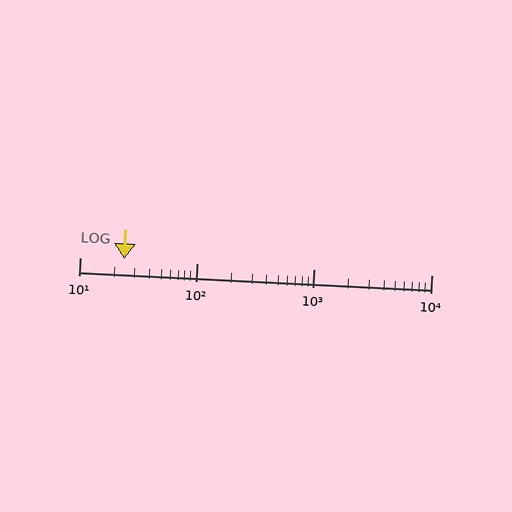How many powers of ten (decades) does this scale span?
The scale spans 3 decades, from 10 to 10000.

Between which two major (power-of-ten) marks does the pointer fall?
The pointer is between 10 and 100.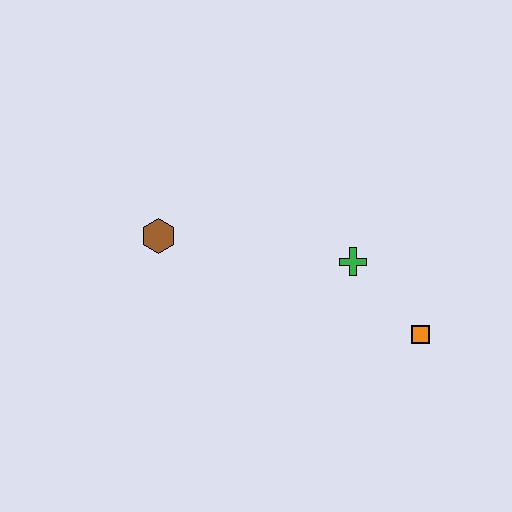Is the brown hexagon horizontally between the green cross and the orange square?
No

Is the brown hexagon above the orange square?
Yes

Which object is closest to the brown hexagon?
The green cross is closest to the brown hexagon.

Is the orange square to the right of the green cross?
Yes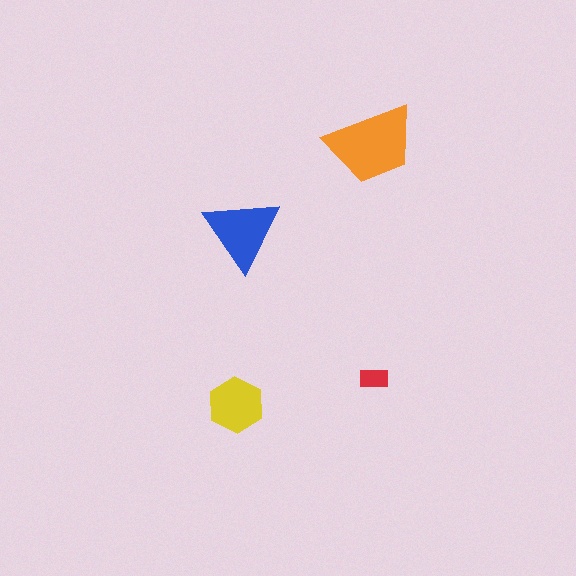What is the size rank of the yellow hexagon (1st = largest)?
3rd.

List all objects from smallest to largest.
The red rectangle, the yellow hexagon, the blue triangle, the orange trapezoid.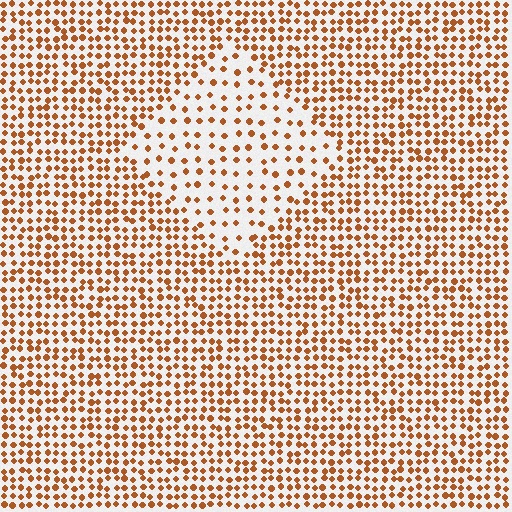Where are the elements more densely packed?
The elements are more densely packed outside the diamond boundary.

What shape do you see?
I see a diamond.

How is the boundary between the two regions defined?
The boundary is defined by a change in element density (approximately 2.2x ratio). All elements are the same color, size, and shape.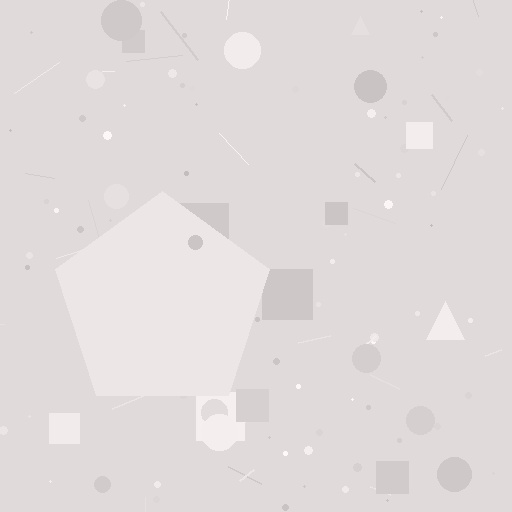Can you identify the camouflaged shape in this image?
The camouflaged shape is a pentagon.